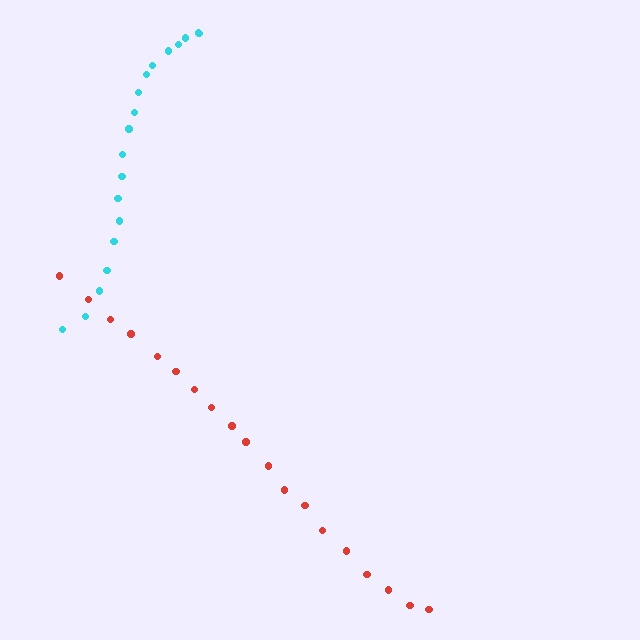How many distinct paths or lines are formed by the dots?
There are 2 distinct paths.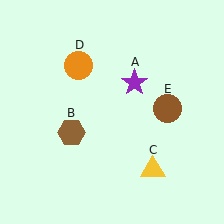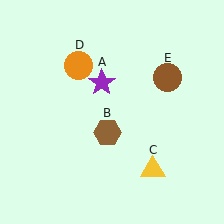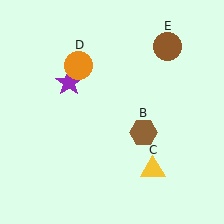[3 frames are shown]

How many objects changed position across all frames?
3 objects changed position: purple star (object A), brown hexagon (object B), brown circle (object E).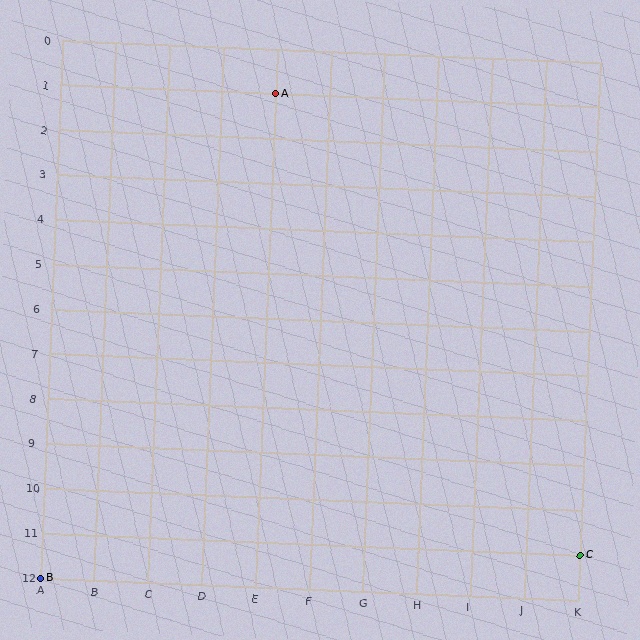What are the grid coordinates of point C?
Point C is at grid coordinates (K, 11).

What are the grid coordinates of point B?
Point B is at grid coordinates (A, 12).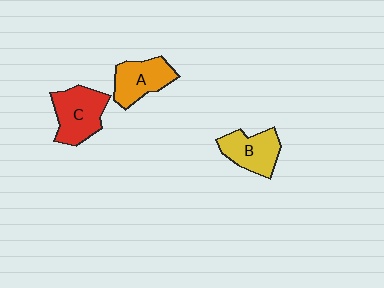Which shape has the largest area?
Shape C (red).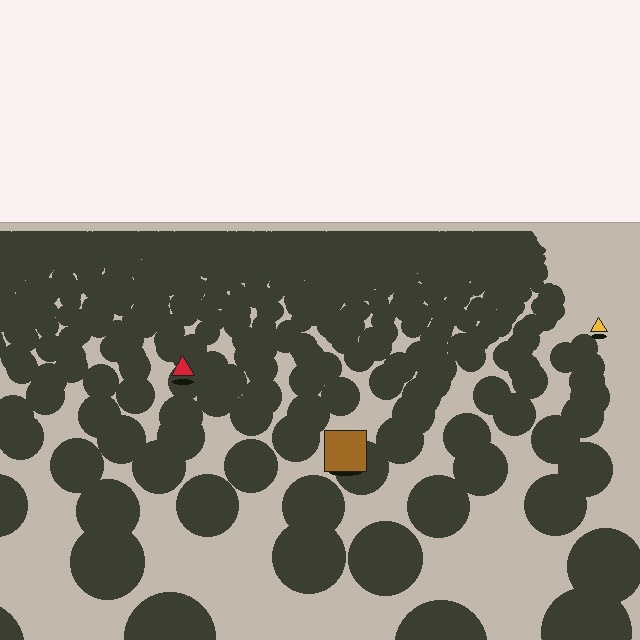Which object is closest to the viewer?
The brown square is closest. The texture marks near it are larger and more spread out.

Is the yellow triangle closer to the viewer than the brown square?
No. The brown square is closer — you can tell from the texture gradient: the ground texture is coarser near it.